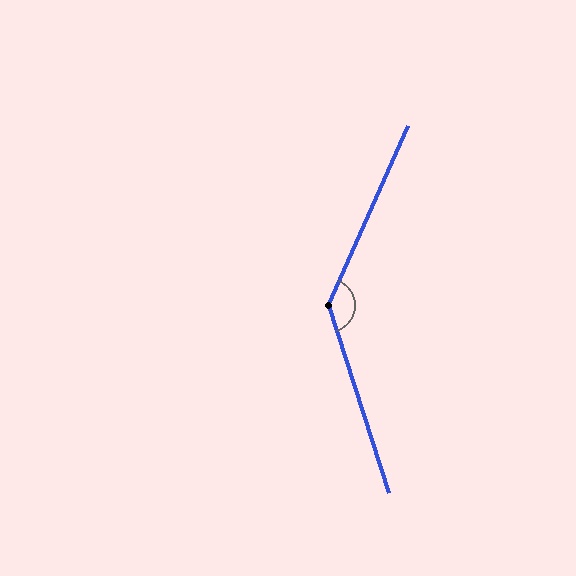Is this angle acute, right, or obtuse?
It is obtuse.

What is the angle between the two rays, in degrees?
Approximately 138 degrees.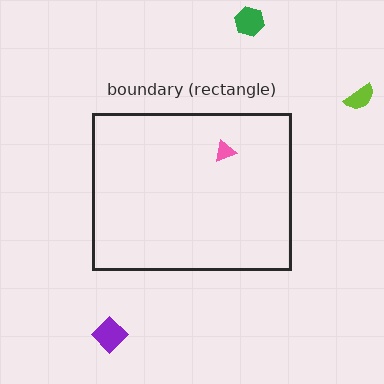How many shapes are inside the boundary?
1 inside, 3 outside.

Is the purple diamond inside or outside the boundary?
Outside.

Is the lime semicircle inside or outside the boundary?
Outside.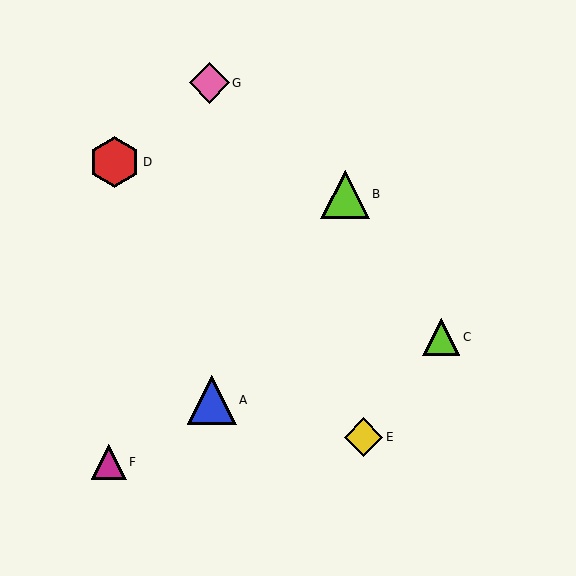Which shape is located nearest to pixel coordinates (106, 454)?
The magenta triangle (labeled F) at (109, 462) is nearest to that location.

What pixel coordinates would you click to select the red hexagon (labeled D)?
Click at (115, 162) to select the red hexagon D.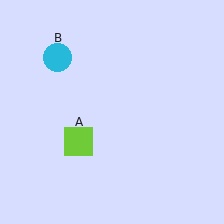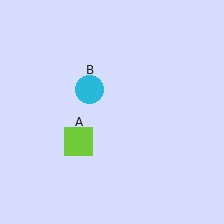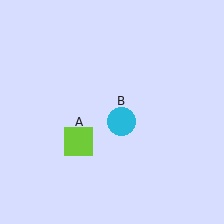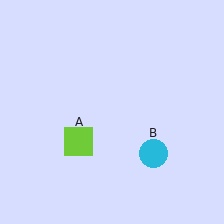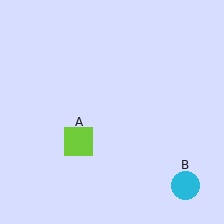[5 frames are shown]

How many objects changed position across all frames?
1 object changed position: cyan circle (object B).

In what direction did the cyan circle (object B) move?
The cyan circle (object B) moved down and to the right.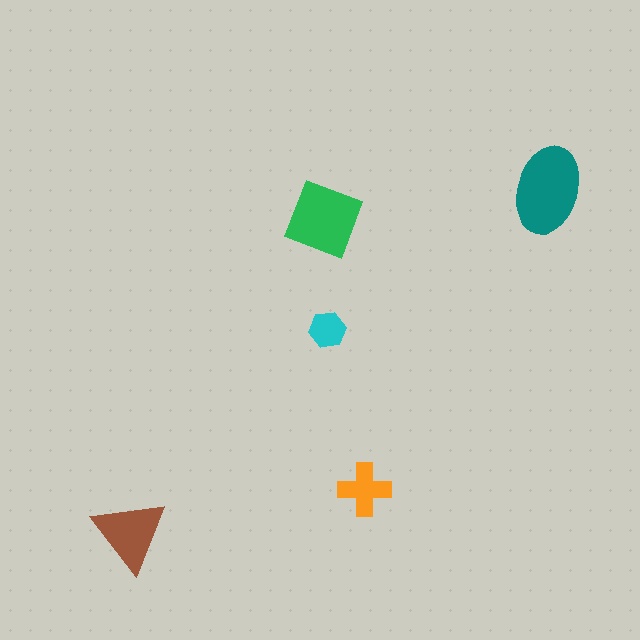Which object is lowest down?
The brown triangle is bottommost.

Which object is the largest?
The teal ellipse.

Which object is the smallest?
The cyan hexagon.